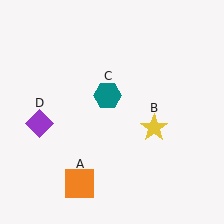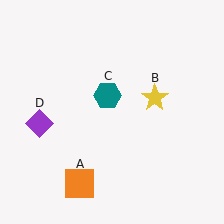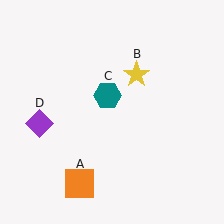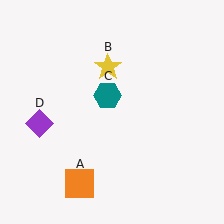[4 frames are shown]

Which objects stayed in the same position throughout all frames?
Orange square (object A) and teal hexagon (object C) and purple diamond (object D) remained stationary.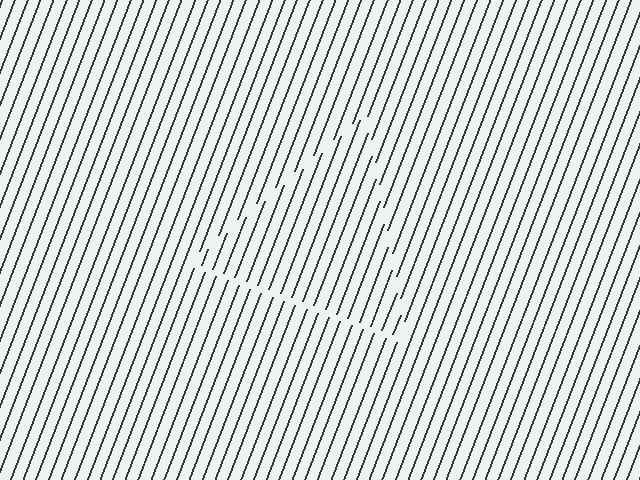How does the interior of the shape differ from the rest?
The interior of the shape contains the same grating, shifted by half a period — the contour is defined by the phase discontinuity where line-ends from the inner and outer gratings abut.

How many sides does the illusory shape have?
3 sides — the line-ends trace a triangle.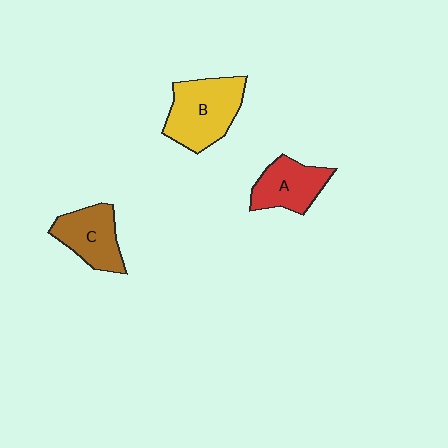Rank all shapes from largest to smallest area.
From largest to smallest: B (yellow), C (brown), A (red).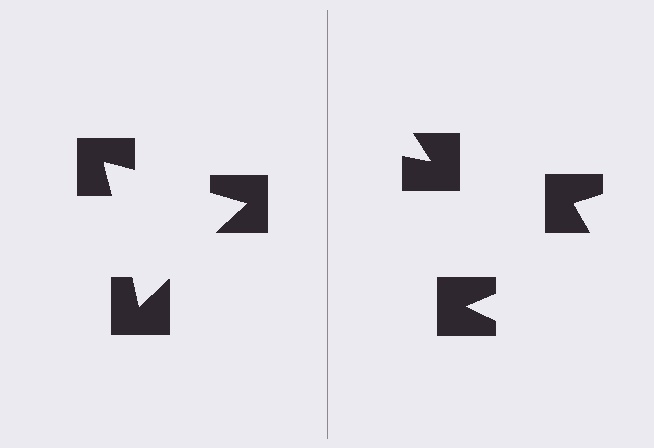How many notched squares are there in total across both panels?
6 — 3 on each side.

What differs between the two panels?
The notched squares are positioned identically on both sides; only the wedge orientations differ. On the left they align to a triangle; on the right they are misaligned.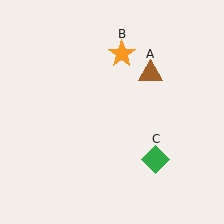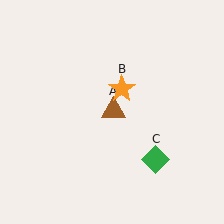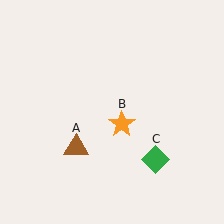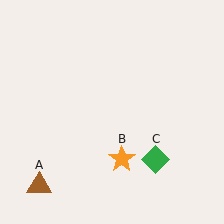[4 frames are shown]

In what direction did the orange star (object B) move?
The orange star (object B) moved down.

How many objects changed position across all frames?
2 objects changed position: brown triangle (object A), orange star (object B).